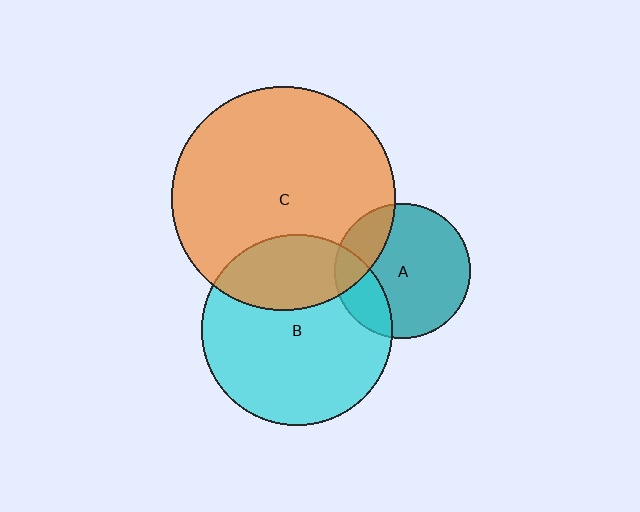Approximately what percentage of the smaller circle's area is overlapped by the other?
Approximately 20%.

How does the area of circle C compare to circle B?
Approximately 1.4 times.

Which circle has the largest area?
Circle C (orange).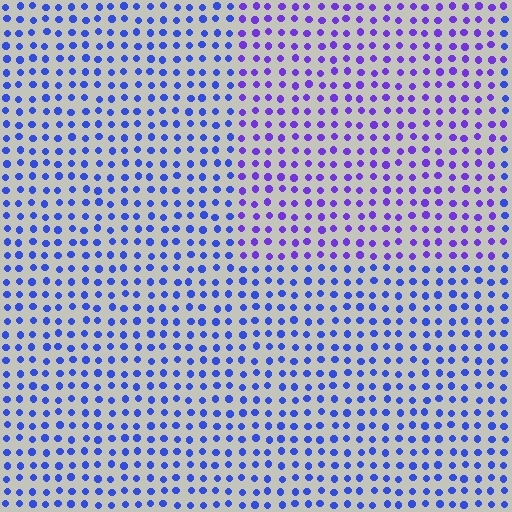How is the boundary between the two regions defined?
The boundary is defined purely by a slight shift in hue (about 31 degrees). Spacing, size, and orientation are identical on both sides.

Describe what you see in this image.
The image is filled with small blue elements in a uniform arrangement. A rectangle-shaped region is visible where the elements are tinted to a slightly different hue, forming a subtle color boundary.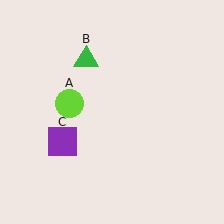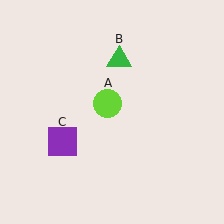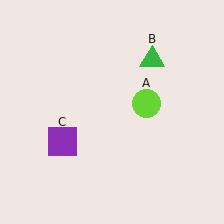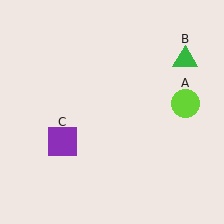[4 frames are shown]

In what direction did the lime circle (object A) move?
The lime circle (object A) moved right.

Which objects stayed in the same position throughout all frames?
Purple square (object C) remained stationary.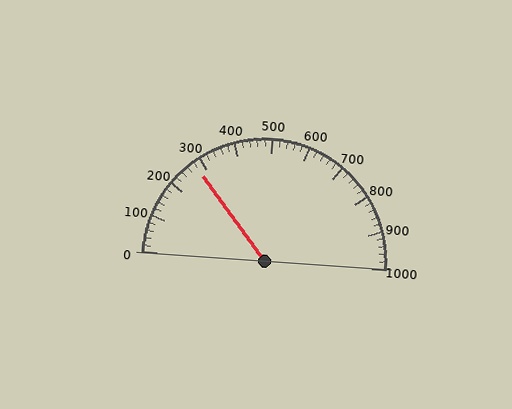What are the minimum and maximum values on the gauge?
The gauge ranges from 0 to 1000.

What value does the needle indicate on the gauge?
The needle indicates approximately 280.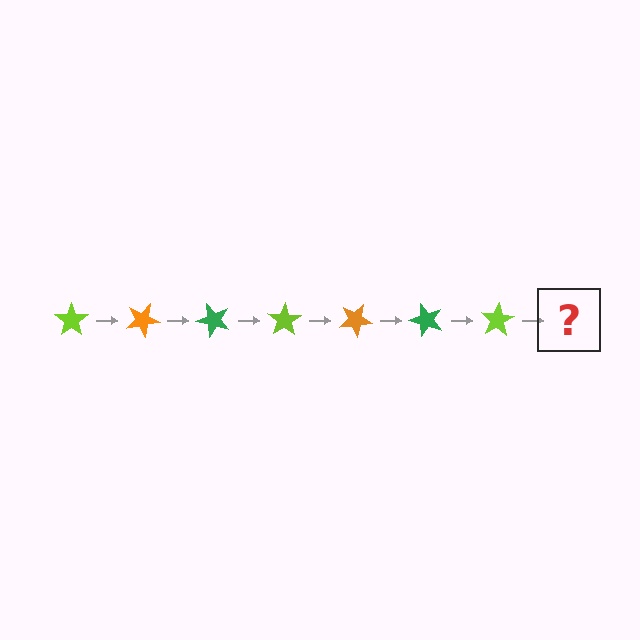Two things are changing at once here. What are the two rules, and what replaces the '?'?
The two rules are that it rotates 25 degrees each step and the color cycles through lime, orange, and green. The '?' should be an orange star, rotated 175 degrees from the start.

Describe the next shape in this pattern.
It should be an orange star, rotated 175 degrees from the start.